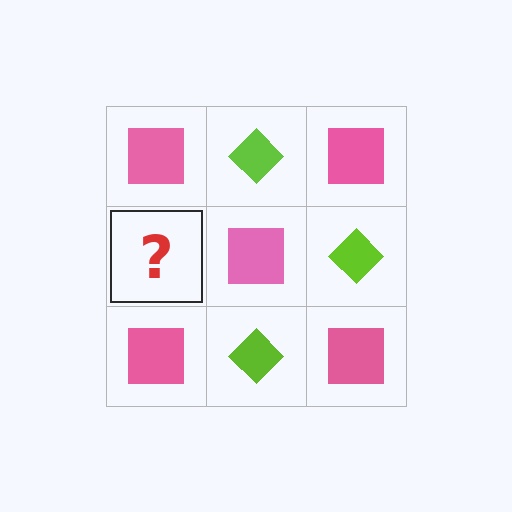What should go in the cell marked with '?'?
The missing cell should contain a lime diamond.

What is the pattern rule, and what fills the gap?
The rule is that it alternates pink square and lime diamond in a checkerboard pattern. The gap should be filled with a lime diamond.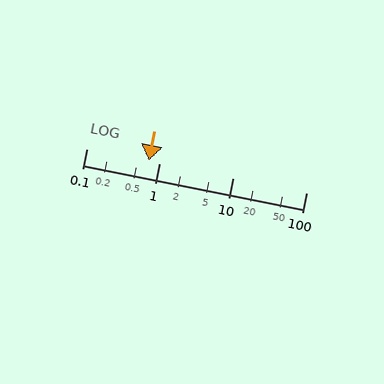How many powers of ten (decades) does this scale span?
The scale spans 3 decades, from 0.1 to 100.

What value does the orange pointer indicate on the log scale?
The pointer indicates approximately 0.71.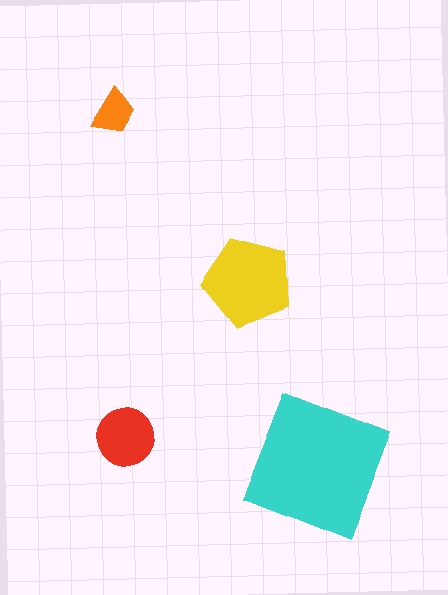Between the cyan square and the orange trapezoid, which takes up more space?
The cyan square.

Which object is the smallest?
The orange trapezoid.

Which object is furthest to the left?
The orange trapezoid is leftmost.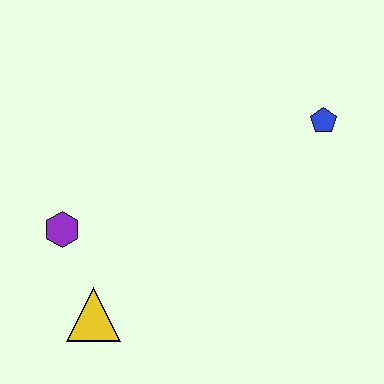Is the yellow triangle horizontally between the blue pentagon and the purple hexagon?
Yes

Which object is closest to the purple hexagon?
The yellow triangle is closest to the purple hexagon.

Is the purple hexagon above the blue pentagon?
No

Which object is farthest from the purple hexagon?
The blue pentagon is farthest from the purple hexagon.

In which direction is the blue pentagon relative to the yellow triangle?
The blue pentagon is to the right of the yellow triangle.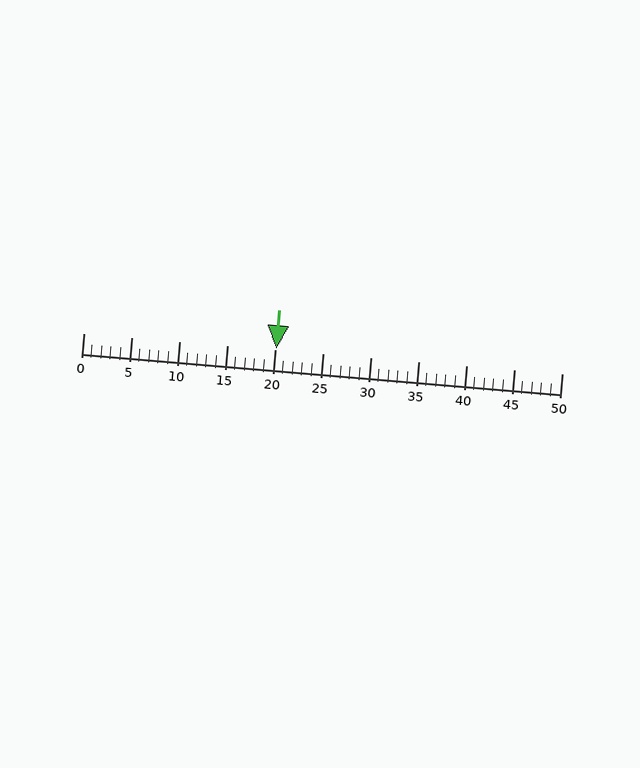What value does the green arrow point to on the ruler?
The green arrow points to approximately 20.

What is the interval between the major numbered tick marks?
The major tick marks are spaced 5 units apart.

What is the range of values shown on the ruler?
The ruler shows values from 0 to 50.